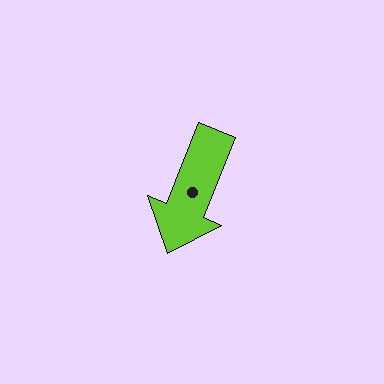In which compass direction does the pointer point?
South.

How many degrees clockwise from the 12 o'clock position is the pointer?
Approximately 202 degrees.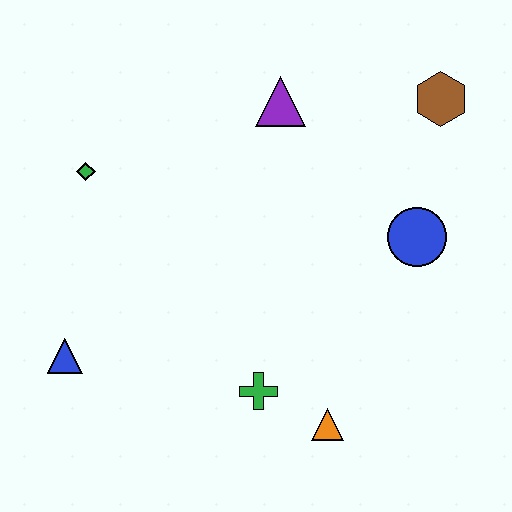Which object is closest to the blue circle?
The brown hexagon is closest to the blue circle.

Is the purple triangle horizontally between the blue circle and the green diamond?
Yes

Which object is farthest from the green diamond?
The brown hexagon is farthest from the green diamond.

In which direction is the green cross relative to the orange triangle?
The green cross is to the left of the orange triangle.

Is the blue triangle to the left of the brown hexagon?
Yes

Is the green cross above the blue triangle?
No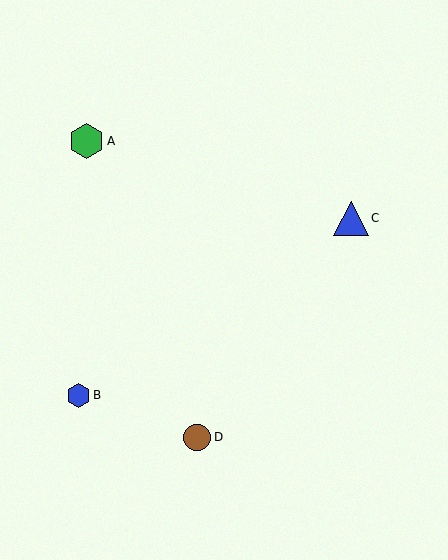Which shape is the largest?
The green hexagon (labeled A) is the largest.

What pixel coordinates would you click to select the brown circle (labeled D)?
Click at (197, 437) to select the brown circle D.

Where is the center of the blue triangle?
The center of the blue triangle is at (351, 218).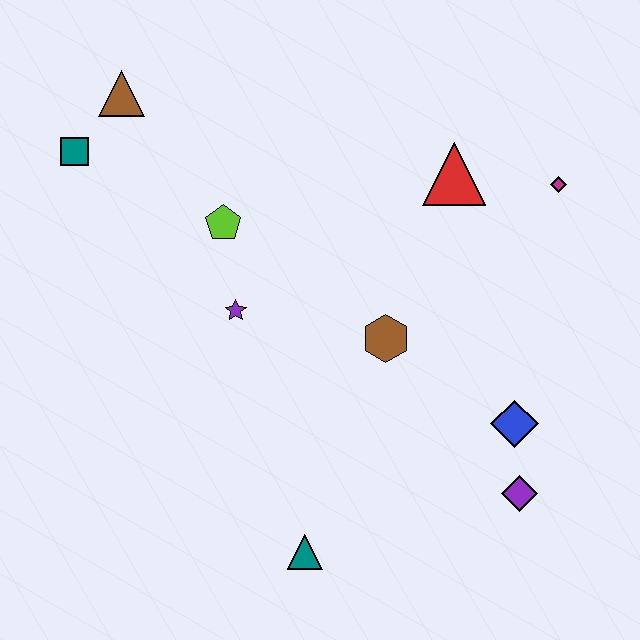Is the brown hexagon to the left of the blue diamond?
Yes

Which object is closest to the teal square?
The brown triangle is closest to the teal square.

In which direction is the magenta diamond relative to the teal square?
The magenta diamond is to the right of the teal square.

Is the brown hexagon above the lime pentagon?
No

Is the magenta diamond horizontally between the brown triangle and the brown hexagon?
No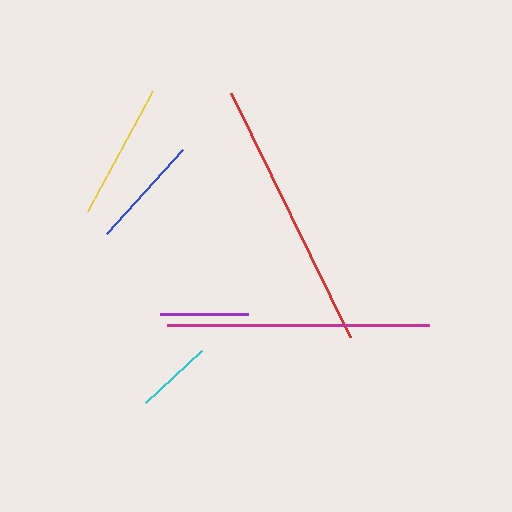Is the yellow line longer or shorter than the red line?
The red line is longer than the yellow line.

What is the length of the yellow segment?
The yellow segment is approximately 136 pixels long.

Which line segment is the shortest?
The cyan line is the shortest at approximately 76 pixels.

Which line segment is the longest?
The red line is the longest at approximately 271 pixels.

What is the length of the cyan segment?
The cyan segment is approximately 76 pixels long.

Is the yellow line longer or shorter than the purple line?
The yellow line is longer than the purple line.